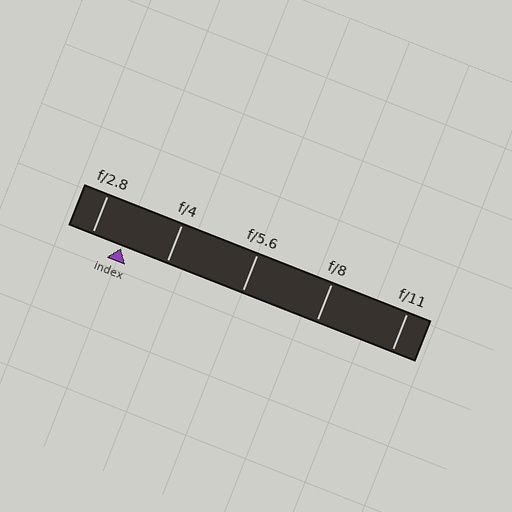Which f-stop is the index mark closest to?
The index mark is closest to f/2.8.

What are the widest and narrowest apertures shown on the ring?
The widest aperture shown is f/2.8 and the narrowest is f/11.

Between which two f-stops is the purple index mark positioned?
The index mark is between f/2.8 and f/4.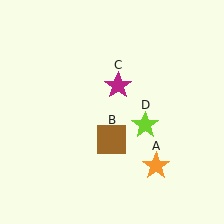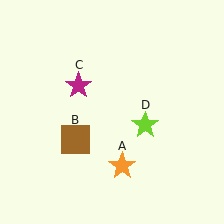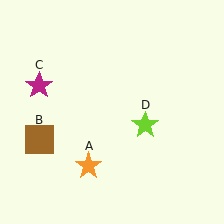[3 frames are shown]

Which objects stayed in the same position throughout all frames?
Lime star (object D) remained stationary.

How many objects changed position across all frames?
3 objects changed position: orange star (object A), brown square (object B), magenta star (object C).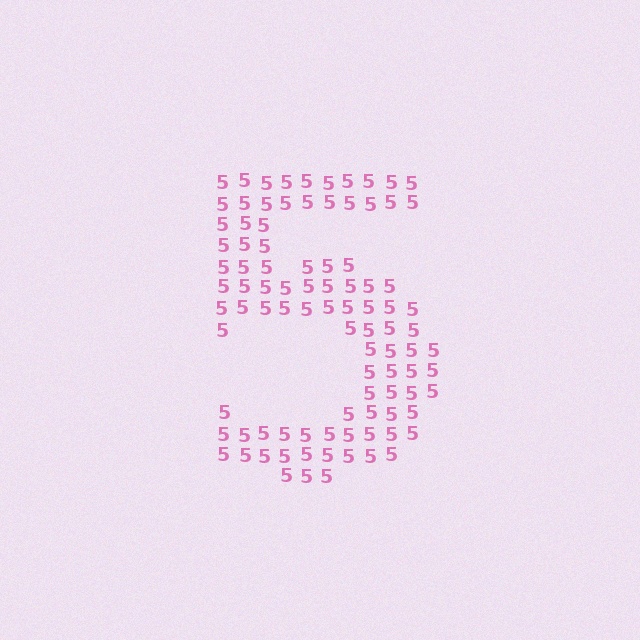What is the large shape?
The large shape is the digit 5.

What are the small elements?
The small elements are digit 5's.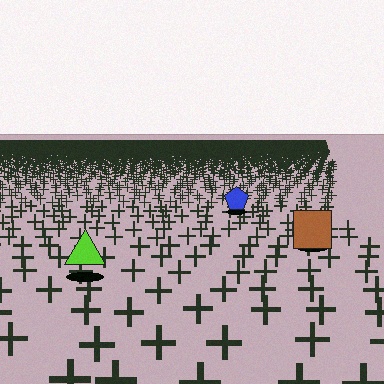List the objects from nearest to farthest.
From nearest to farthest: the lime triangle, the brown square, the blue pentagon.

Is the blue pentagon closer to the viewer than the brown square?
No. The brown square is closer — you can tell from the texture gradient: the ground texture is coarser near it.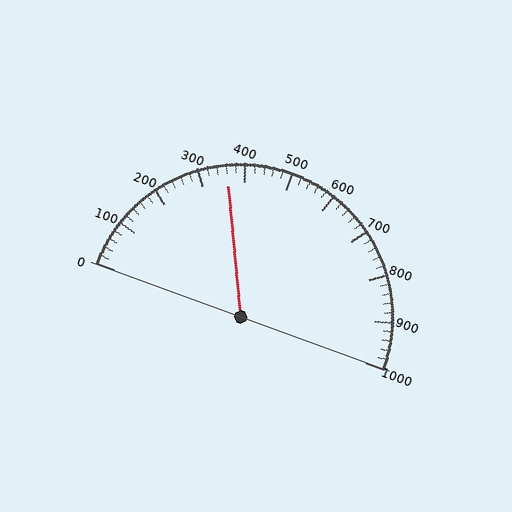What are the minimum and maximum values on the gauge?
The gauge ranges from 0 to 1000.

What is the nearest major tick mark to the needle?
The nearest major tick mark is 400.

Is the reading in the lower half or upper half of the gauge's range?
The reading is in the lower half of the range (0 to 1000).